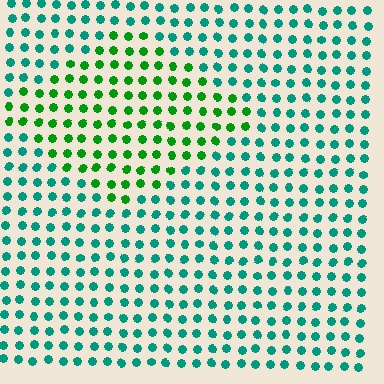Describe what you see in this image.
The image is filled with small teal elements in a uniform arrangement. A diamond-shaped region is visible where the elements are tinted to a slightly different hue, forming a subtle color boundary.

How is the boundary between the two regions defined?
The boundary is defined purely by a slight shift in hue (about 44 degrees). Spacing, size, and orientation are identical on both sides.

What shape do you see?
I see a diamond.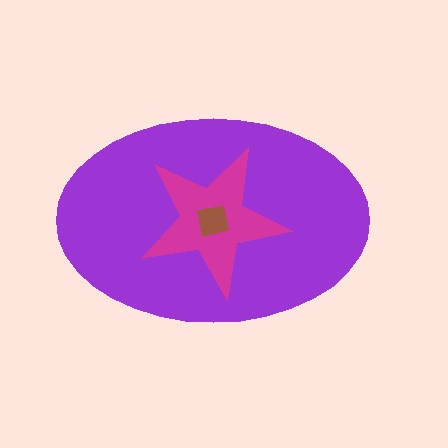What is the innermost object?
The brown square.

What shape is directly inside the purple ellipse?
The magenta star.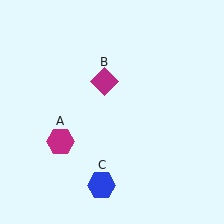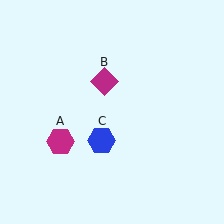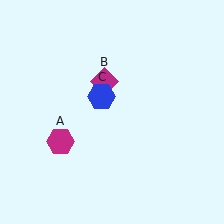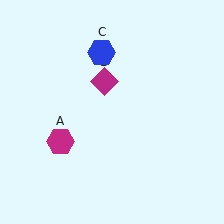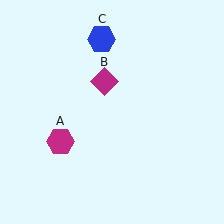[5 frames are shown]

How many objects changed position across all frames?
1 object changed position: blue hexagon (object C).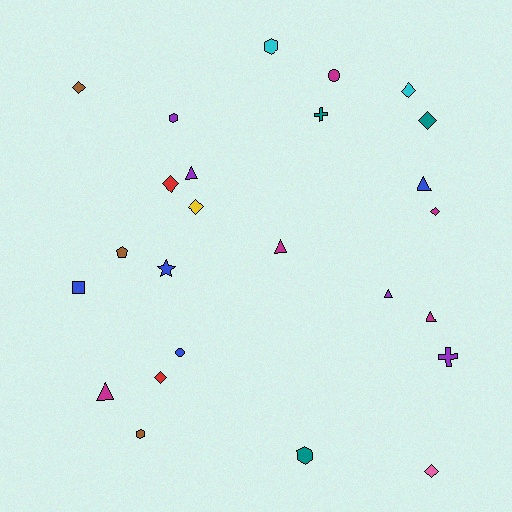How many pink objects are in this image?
There is 1 pink object.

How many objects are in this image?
There are 25 objects.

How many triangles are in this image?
There are 6 triangles.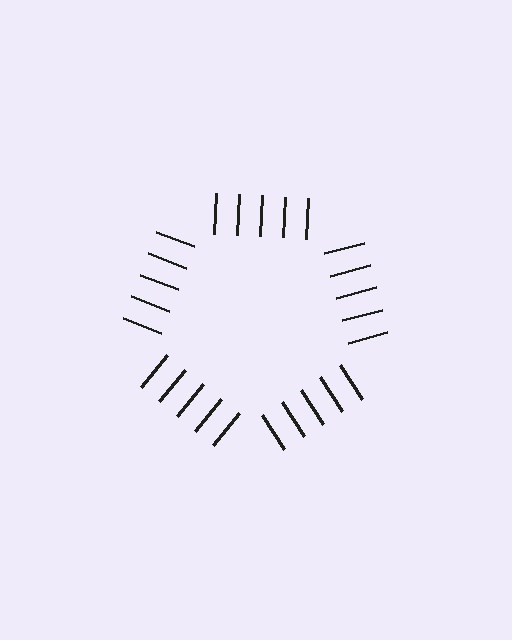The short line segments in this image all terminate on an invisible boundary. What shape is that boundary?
An illusory pentagon — the line segments terminate on its edges but no continuous stroke is drawn.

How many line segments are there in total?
25 — 5 along each of the 5 edges.